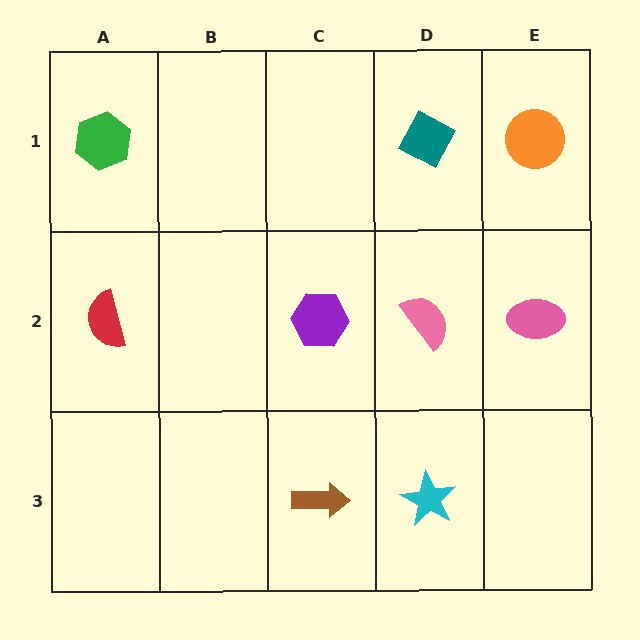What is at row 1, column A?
A green hexagon.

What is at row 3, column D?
A cyan star.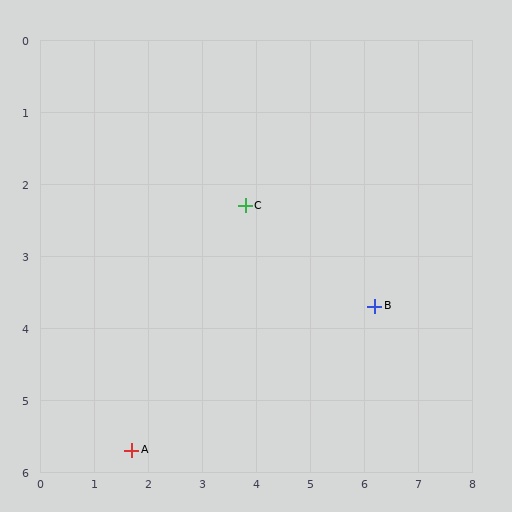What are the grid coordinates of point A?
Point A is at approximately (1.7, 5.7).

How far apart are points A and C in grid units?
Points A and C are about 4.0 grid units apart.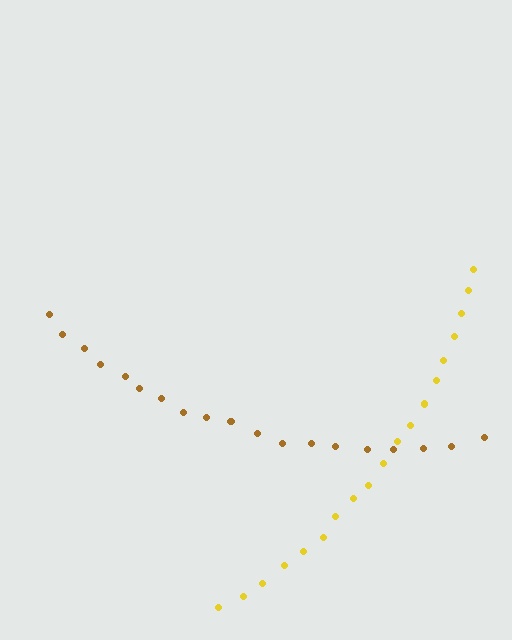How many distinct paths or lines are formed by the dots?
There are 2 distinct paths.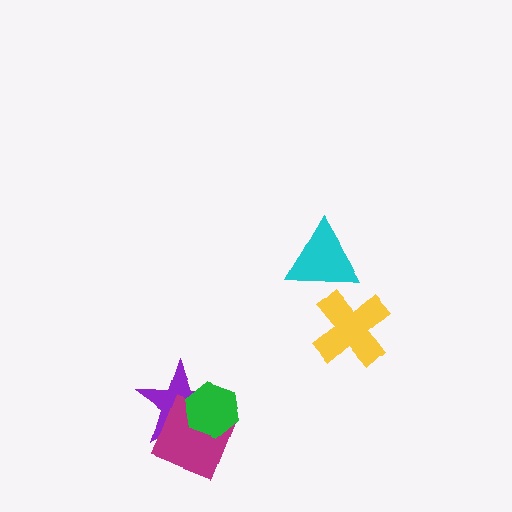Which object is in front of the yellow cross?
The cyan triangle is in front of the yellow cross.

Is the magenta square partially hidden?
Yes, it is partially covered by another shape.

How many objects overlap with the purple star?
2 objects overlap with the purple star.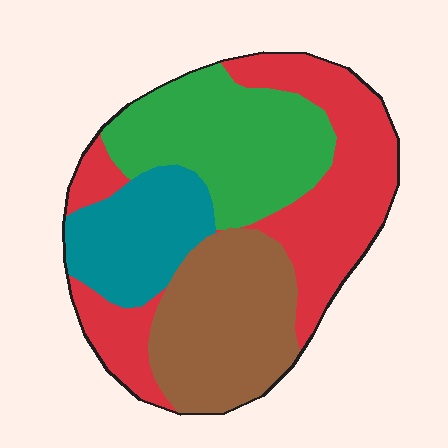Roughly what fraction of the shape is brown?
Brown covers 24% of the shape.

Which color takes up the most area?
Red, at roughly 35%.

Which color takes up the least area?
Teal, at roughly 15%.